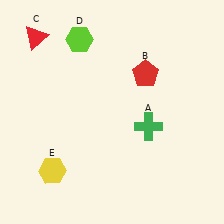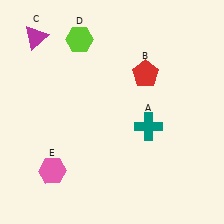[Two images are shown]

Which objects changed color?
A changed from green to teal. C changed from red to magenta. E changed from yellow to pink.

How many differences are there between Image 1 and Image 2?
There are 3 differences between the two images.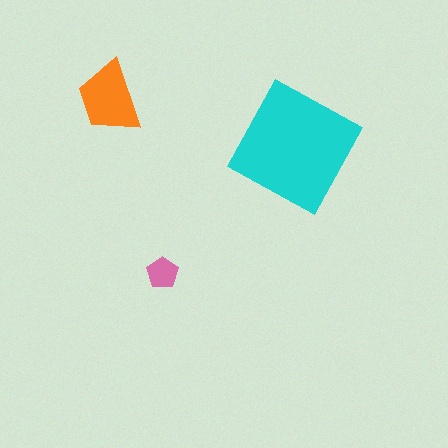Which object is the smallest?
The pink pentagon.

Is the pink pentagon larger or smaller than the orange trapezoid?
Smaller.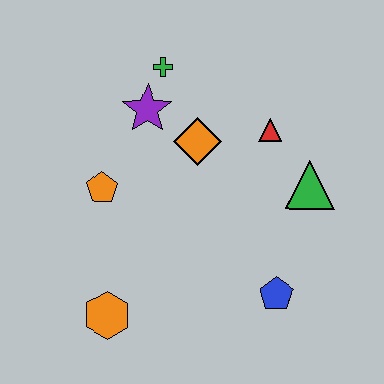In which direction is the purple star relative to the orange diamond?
The purple star is to the left of the orange diamond.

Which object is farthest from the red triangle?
The orange hexagon is farthest from the red triangle.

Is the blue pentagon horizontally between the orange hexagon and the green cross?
No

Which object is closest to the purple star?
The green cross is closest to the purple star.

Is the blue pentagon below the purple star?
Yes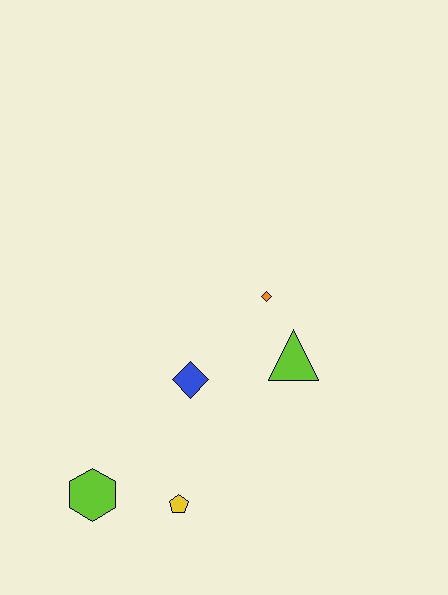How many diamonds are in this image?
There are 2 diamonds.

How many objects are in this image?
There are 5 objects.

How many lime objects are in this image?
There are 2 lime objects.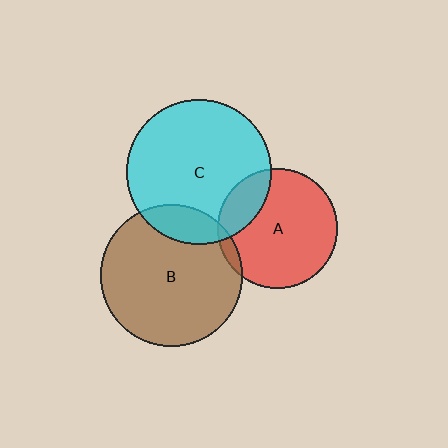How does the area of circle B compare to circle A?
Approximately 1.4 times.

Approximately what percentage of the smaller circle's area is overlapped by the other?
Approximately 20%.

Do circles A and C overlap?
Yes.